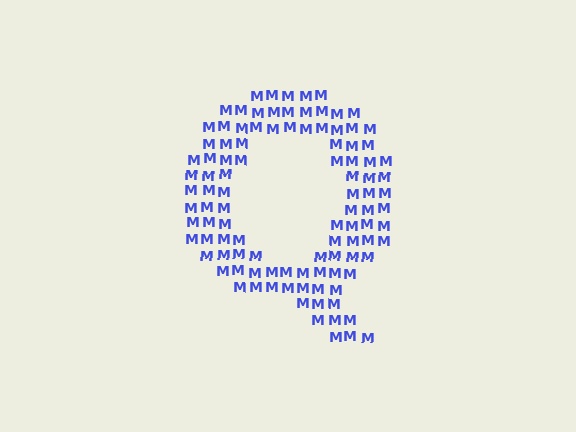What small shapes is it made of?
It is made of small letter M's.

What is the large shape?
The large shape is the letter Q.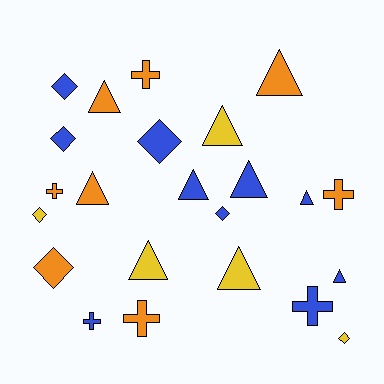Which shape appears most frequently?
Triangle, with 10 objects.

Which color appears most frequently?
Blue, with 10 objects.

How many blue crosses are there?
There are 2 blue crosses.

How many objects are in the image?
There are 23 objects.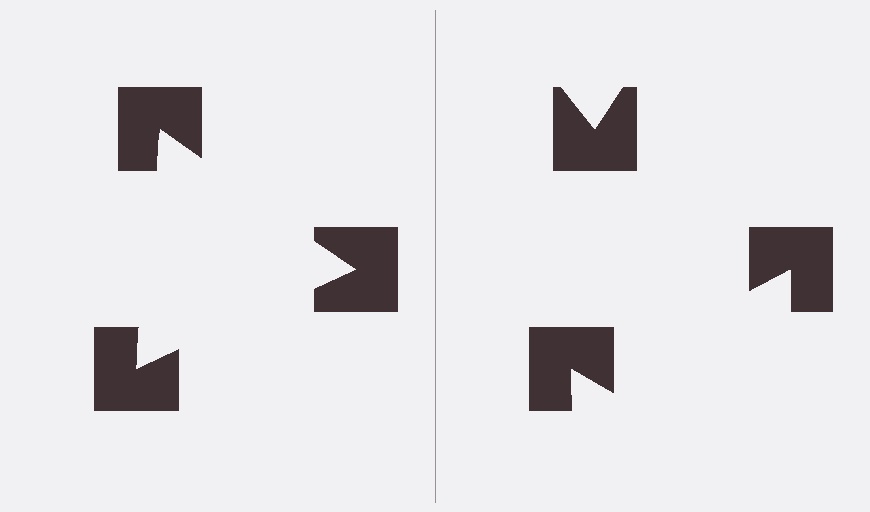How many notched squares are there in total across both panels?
6 — 3 on each side.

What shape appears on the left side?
An illusory triangle.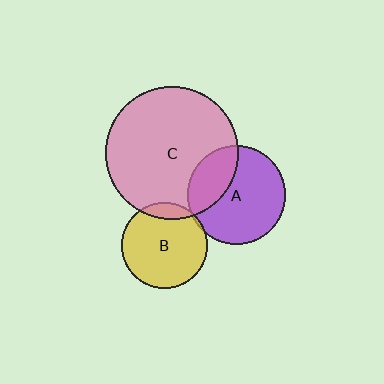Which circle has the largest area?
Circle C (pink).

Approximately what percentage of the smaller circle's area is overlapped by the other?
Approximately 5%.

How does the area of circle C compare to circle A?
Approximately 1.8 times.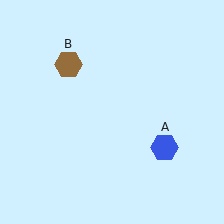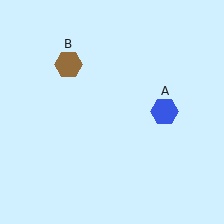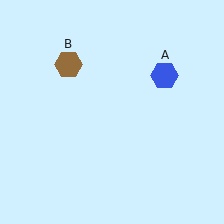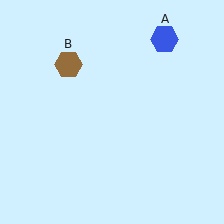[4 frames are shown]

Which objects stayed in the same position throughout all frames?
Brown hexagon (object B) remained stationary.